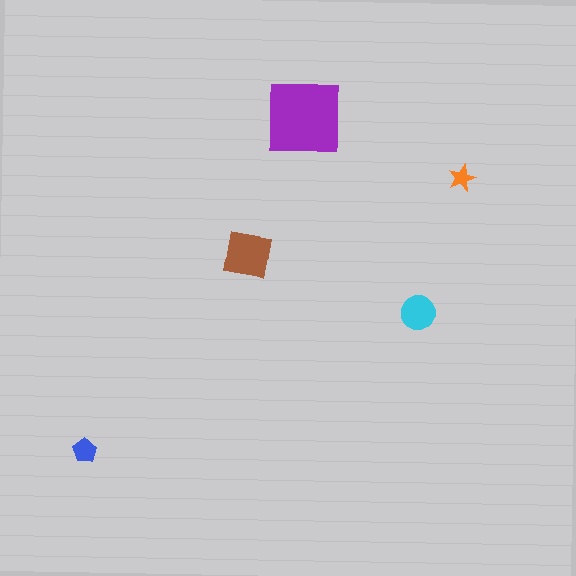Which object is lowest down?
The blue pentagon is bottommost.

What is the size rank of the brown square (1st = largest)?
2nd.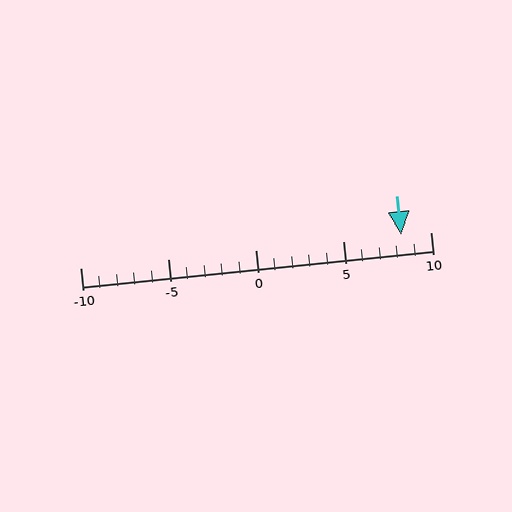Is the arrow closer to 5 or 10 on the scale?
The arrow is closer to 10.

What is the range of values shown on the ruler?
The ruler shows values from -10 to 10.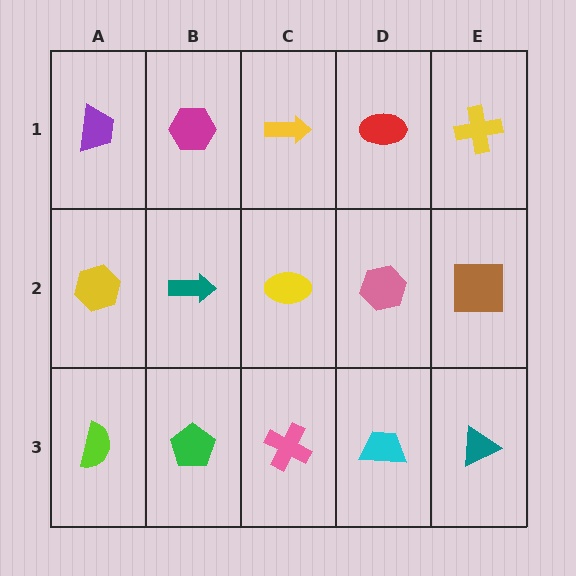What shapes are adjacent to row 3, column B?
A teal arrow (row 2, column B), a lime semicircle (row 3, column A), a pink cross (row 3, column C).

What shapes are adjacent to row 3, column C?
A yellow ellipse (row 2, column C), a green pentagon (row 3, column B), a cyan trapezoid (row 3, column D).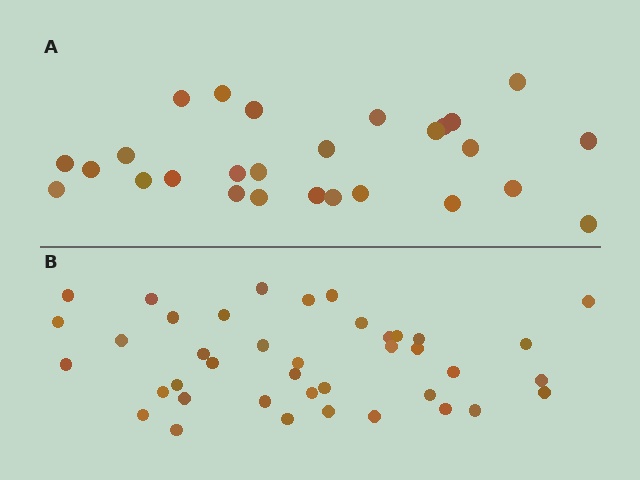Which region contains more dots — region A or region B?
Region B (the bottom region) has more dots.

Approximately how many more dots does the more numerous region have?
Region B has approximately 15 more dots than region A.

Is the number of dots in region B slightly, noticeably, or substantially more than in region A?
Region B has substantially more. The ratio is roughly 1.5 to 1.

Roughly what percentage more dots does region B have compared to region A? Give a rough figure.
About 50% more.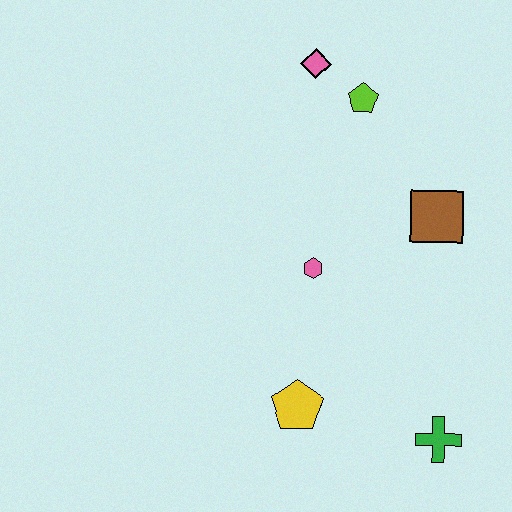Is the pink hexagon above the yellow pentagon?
Yes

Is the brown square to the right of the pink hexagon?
Yes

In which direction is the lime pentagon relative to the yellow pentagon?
The lime pentagon is above the yellow pentagon.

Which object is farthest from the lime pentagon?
The green cross is farthest from the lime pentagon.